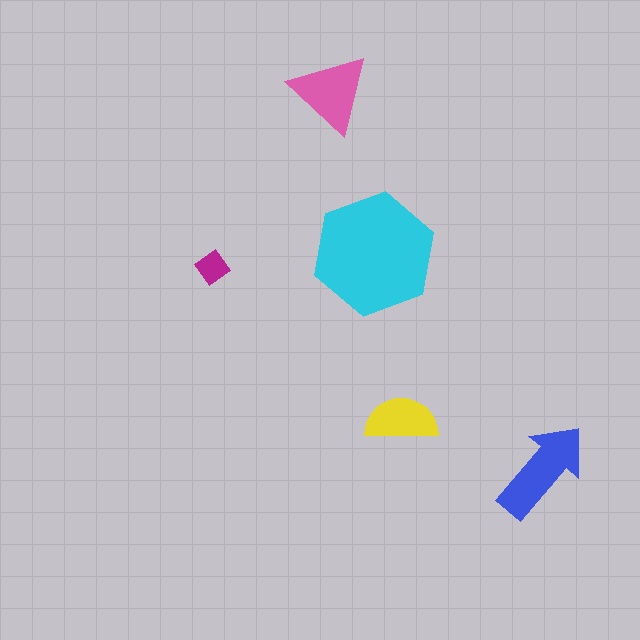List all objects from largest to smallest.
The cyan hexagon, the blue arrow, the pink triangle, the yellow semicircle, the magenta diamond.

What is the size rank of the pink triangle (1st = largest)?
3rd.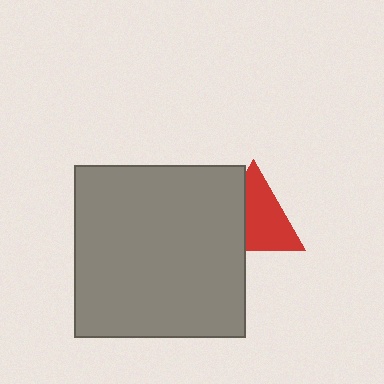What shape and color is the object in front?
The object in front is a gray square.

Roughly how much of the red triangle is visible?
About half of it is visible (roughly 63%).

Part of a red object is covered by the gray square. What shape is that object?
It is a triangle.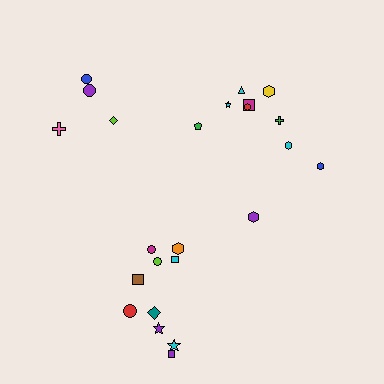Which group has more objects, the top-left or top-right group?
The top-right group.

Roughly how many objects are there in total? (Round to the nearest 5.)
Roughly 25 objects in total.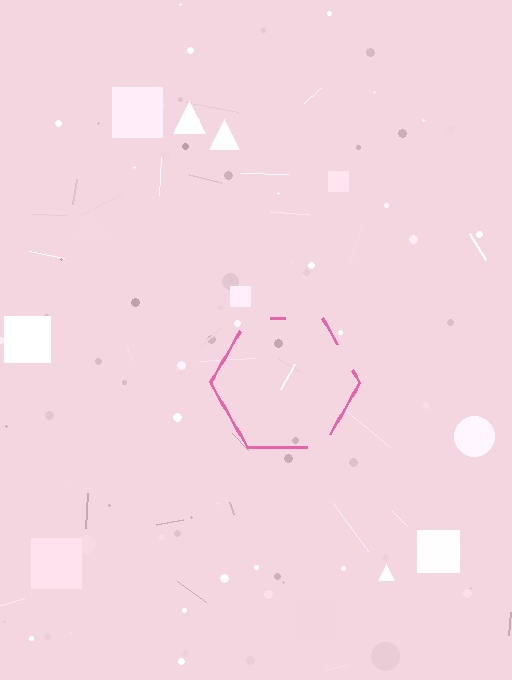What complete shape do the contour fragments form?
The contour fragments form a hexagon.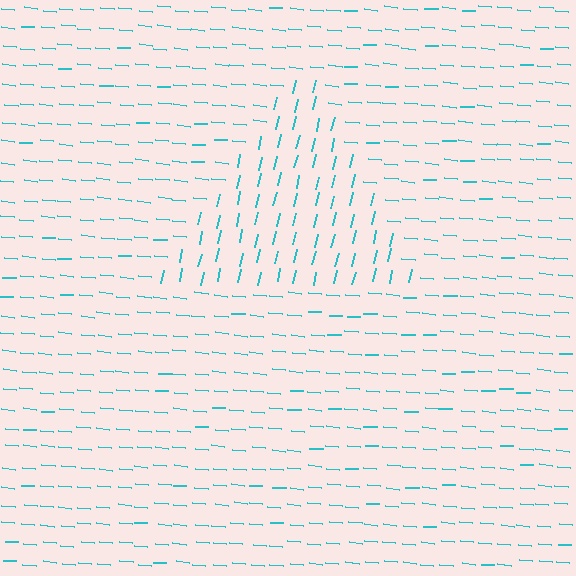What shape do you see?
I see a triangle.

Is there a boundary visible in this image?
Yes, there is a texture boundary formed by a change in line orientation.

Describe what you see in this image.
The image is filled with small cyan line segments. A triangle region in the image has lines oriented differently from the surrounding lines, creating a visible texture boundary.